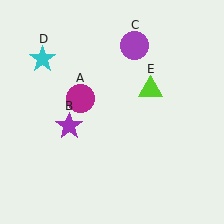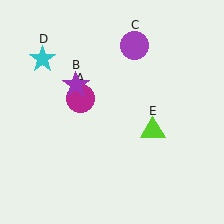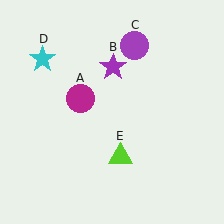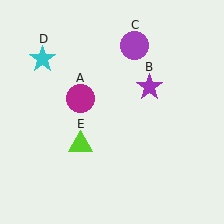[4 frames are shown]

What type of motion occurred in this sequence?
The purple star (object B), lime triangle (object E) rotated clockwise around the center of the scene.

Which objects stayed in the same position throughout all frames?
Magenta circle (object A) and purple circle (object C) and cyan star (object D) remained stationary.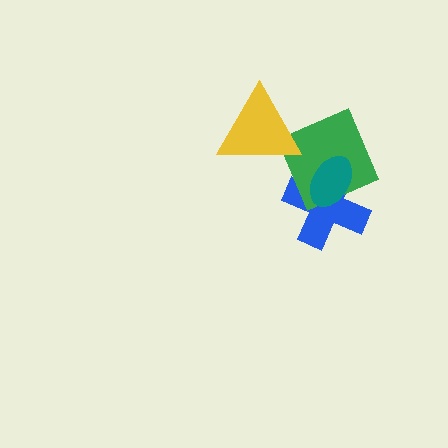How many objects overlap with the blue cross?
2 objects overlap with the blue cross.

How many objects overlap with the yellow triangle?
1 object overlaps with the yellow triangle.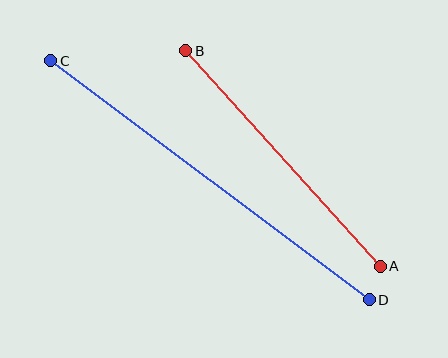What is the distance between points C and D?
The distance is approximately 398 pixels.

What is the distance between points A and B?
The distance is approximately 290 pixels.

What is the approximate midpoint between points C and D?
The midpoint is at approximately (210, 180) pixels.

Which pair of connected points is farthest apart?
Points C and D are farthest apart.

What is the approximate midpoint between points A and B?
The midpoint is at approximately (283, 158) pixels.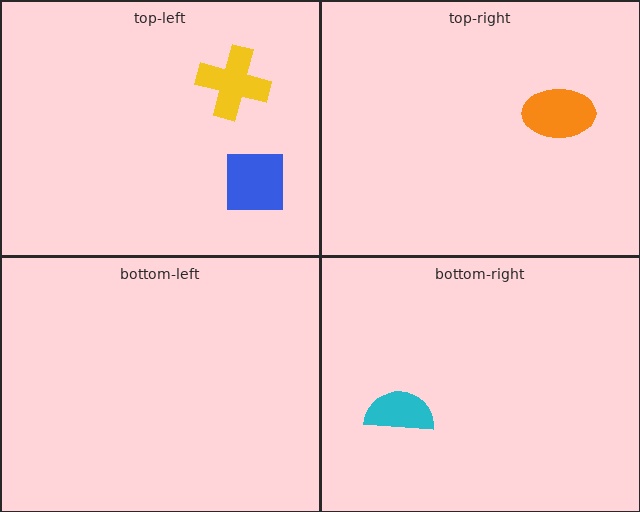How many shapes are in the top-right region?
1.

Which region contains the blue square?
The top-left region.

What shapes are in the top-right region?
The orange ellipse.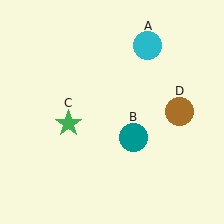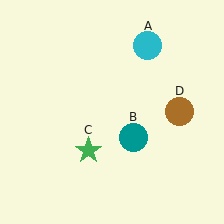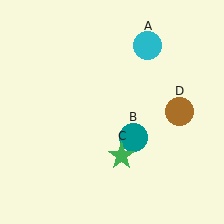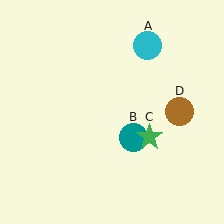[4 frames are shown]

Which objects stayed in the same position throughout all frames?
Cyan circle (object A) and teal circle (object B) and brown circle (object D) remained stationary.